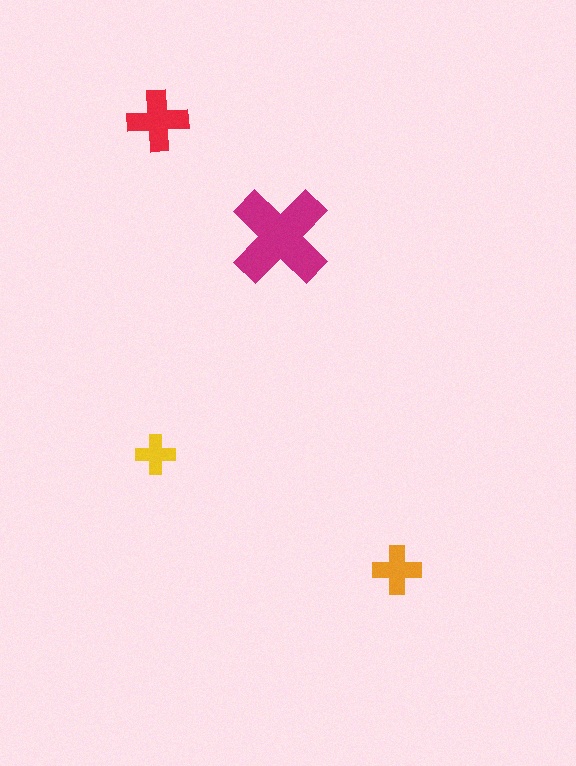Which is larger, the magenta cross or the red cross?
The magenta one.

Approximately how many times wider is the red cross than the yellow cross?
About 1.5 times wider.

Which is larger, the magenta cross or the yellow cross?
The magenta one.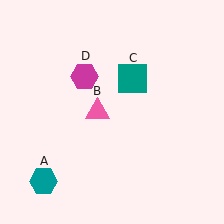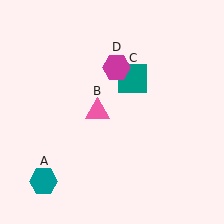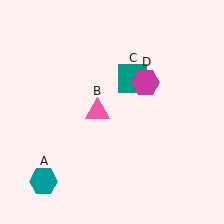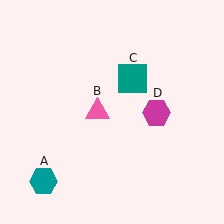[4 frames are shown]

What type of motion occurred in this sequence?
The magenta hexagon (object D) rotated clockwise around the center of the scene.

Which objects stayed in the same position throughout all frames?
Teal hexagon (object A) and pink triangle (object B) and teal square (object C) remained stationary.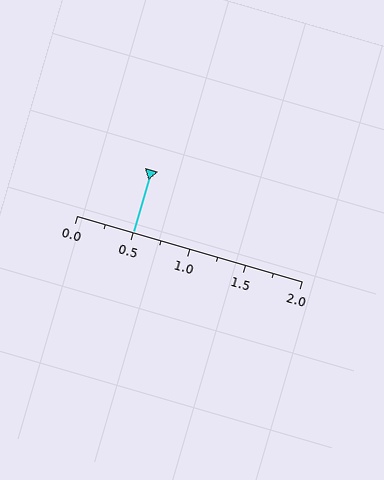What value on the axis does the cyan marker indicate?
The marker indicates approximately 0.5.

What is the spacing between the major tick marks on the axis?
The major ticks are spaced 0.5 apart.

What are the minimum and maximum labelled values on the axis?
The axis runs from 0.0 to 2.0.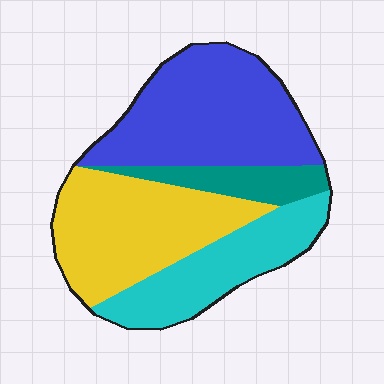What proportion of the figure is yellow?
Yellow takes up between a quarter and a half of the figure.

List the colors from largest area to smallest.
From largest to smallest: blue, yellow, cyan, teal.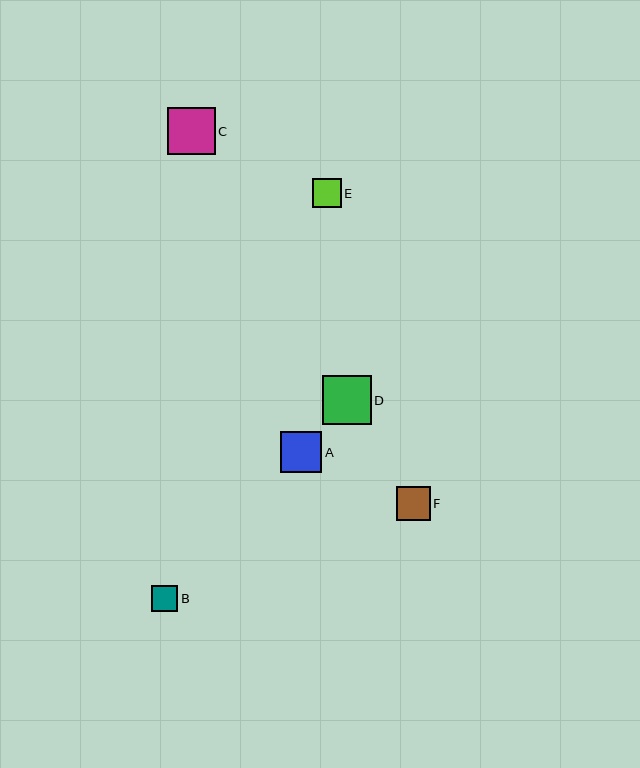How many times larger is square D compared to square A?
Square D is approximately 1.2 times the size of square A.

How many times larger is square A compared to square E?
Square A is approximately 1.4 times the size of square E.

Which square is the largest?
Square D is the largest with a size of approximately 49 pixels.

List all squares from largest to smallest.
From largest to smallest: D, C, A, F, E, B.